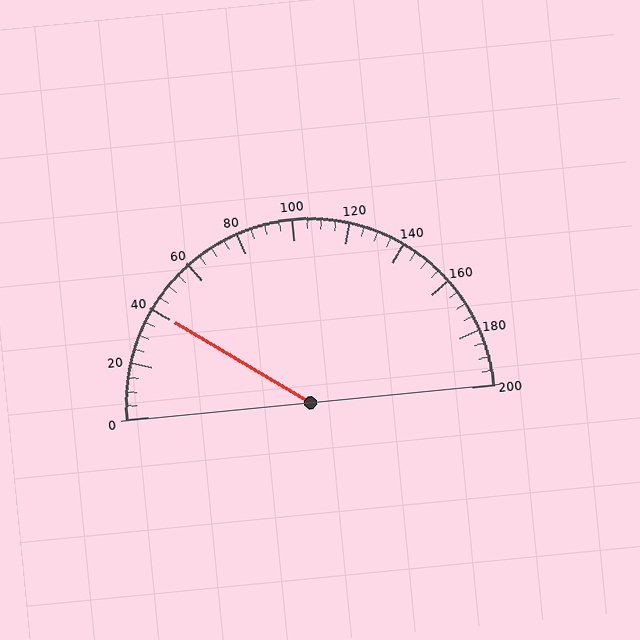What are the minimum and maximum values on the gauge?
The gauge ranges from 0 to 200.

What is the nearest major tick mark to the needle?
The nearest major tick mark is 40.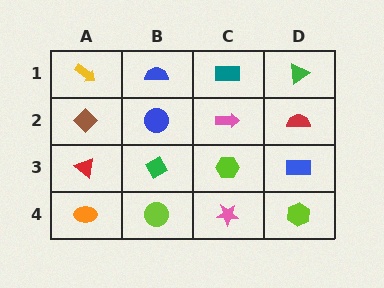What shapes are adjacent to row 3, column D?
A red semicircle (row 2, column D), a lime hexagon (row 4, column D), a lime hexagon (row 3, column C).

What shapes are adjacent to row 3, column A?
A brown diamond (row 2, column A), an orange ellipse (row 4, column A), a green diamond (row 3, column B).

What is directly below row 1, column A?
A brown diamond.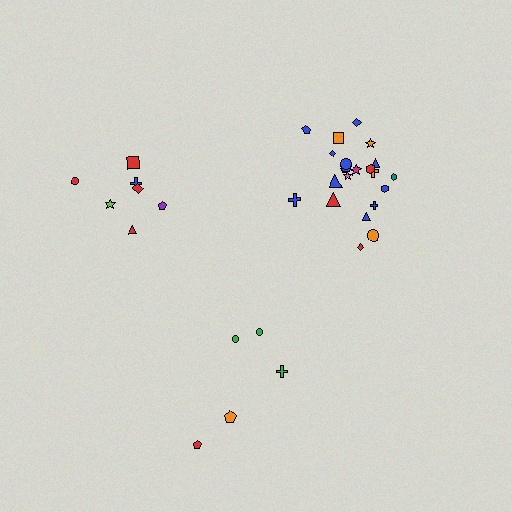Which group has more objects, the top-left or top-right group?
The top-right group.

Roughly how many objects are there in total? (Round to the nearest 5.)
Roughly 35 objects in total.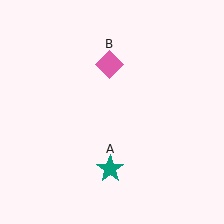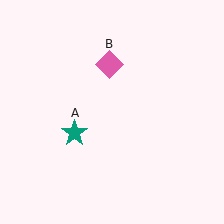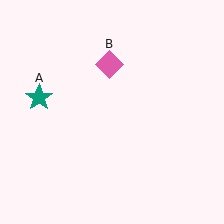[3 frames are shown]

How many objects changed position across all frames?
1 object changed position: teal star (object A).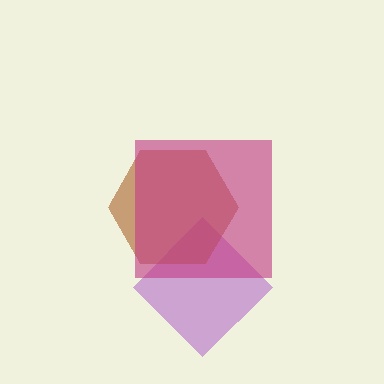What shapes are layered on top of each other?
The layered shapes are: a purple diamond, a brown hexagon, a magenta square.